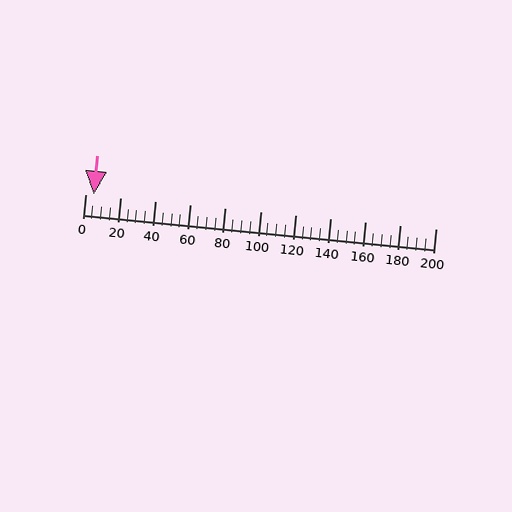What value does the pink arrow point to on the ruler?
The pink arrow points to approximately 5.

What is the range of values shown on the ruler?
The ruler shows values from 0 to 200.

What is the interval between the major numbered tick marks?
The major tick marks are spaced 20 units apart.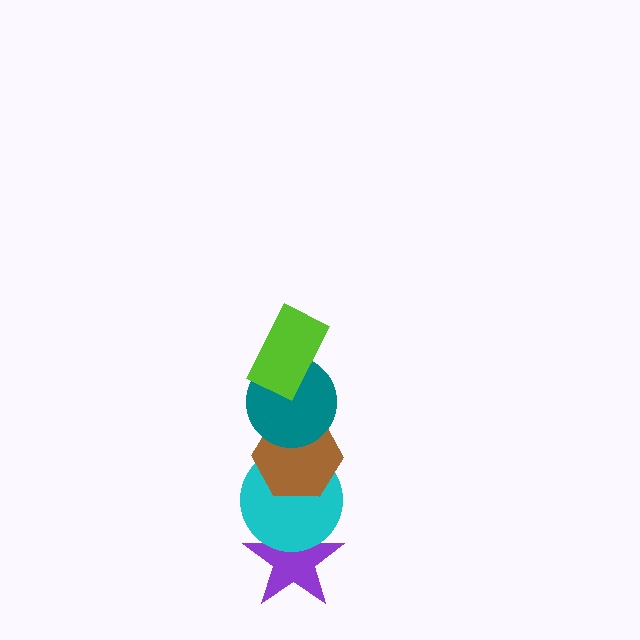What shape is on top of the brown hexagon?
The teal circle is on top of the brown hexagon.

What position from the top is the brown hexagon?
The brown hexagon is 3rd from the top.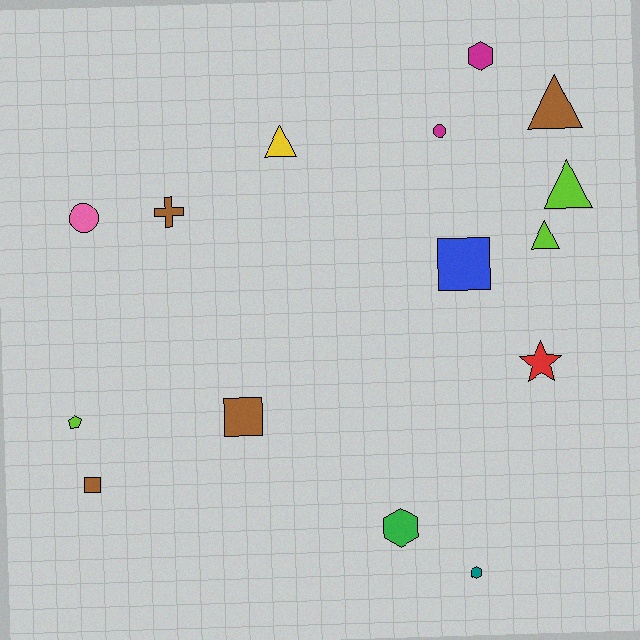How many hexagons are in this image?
There are 3 hexagons.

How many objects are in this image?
There are 15 objects.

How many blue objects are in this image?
There is 1 blue object.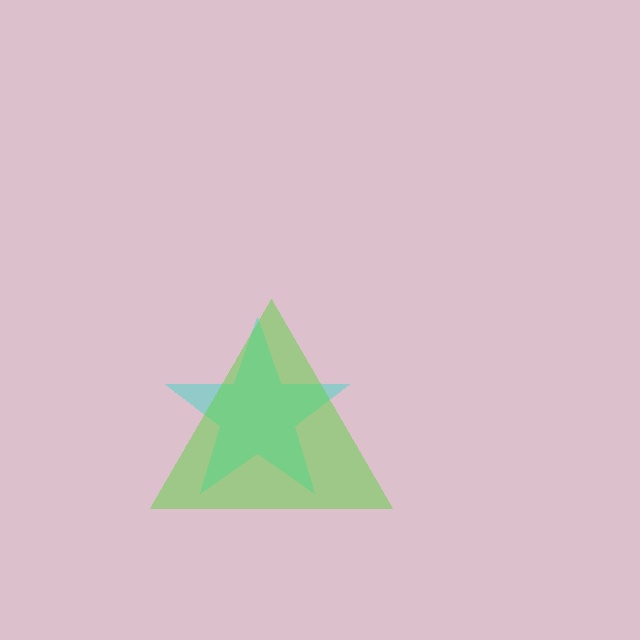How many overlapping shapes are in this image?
There are 2 overlapping shapes in the image.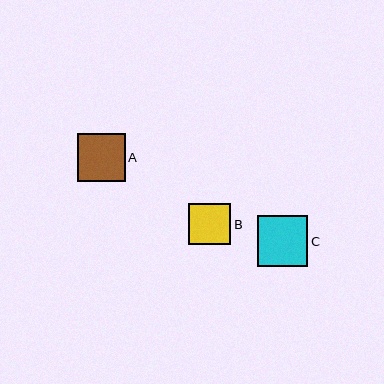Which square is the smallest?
Square B is the smallest with a size of approximately 42 pixels.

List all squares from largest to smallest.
From largest to smallest: C, A, B.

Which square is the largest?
Square C is the largest with a size of approximately 50 pixels.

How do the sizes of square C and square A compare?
Square C and square A are approximately the same size.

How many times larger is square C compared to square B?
Square C is approximately 1.2 times the size of square B.